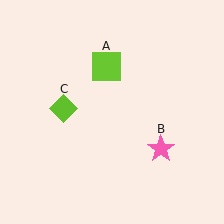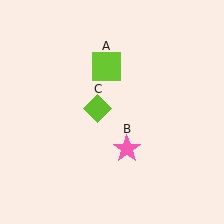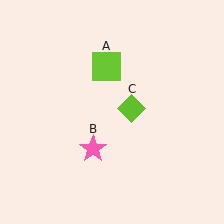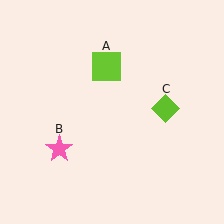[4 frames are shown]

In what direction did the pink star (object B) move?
The pink star (object B) moved left.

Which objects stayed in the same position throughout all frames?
Lime square (object A) remained stationary.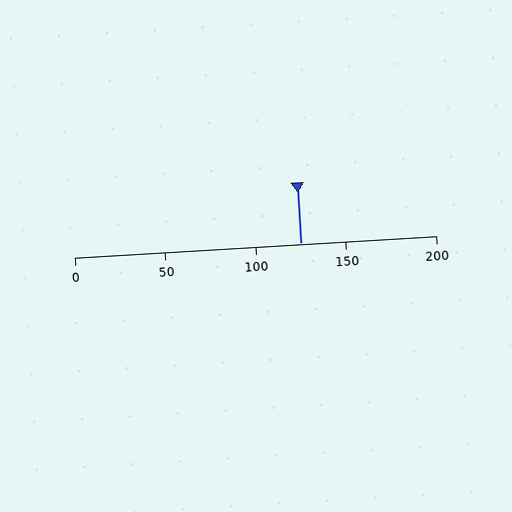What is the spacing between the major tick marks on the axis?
The major ticks are spaced 50 apart.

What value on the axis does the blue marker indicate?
The marker indicates approximately 125.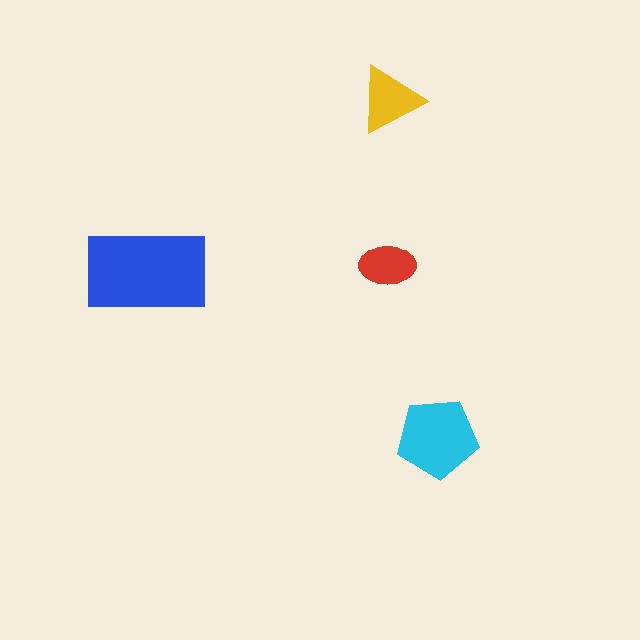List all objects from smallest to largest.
The red ellipse, the yellow triangle, the cyan pentagon, the blue rectangle.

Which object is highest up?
The yellow triangle is topmost.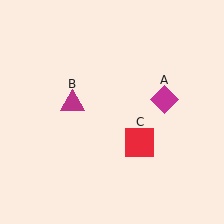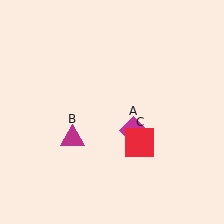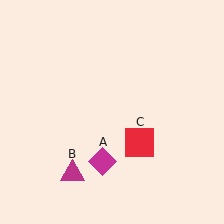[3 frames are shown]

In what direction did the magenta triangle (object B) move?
The magenta triangle (object B) moved down.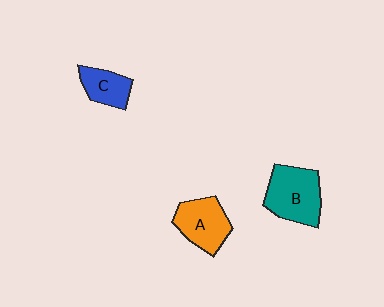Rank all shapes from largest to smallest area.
From largest to smallest: B (teal), A (orange), C (blue).